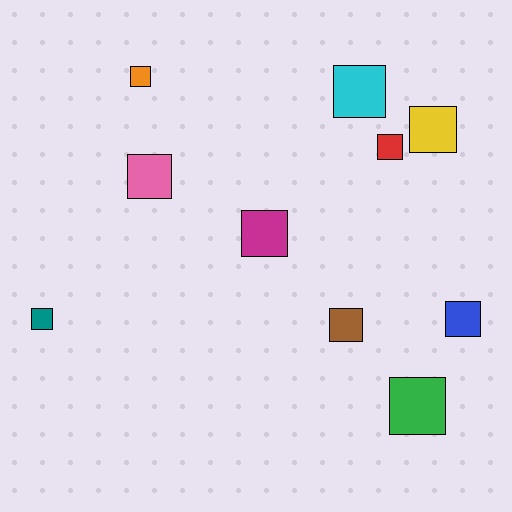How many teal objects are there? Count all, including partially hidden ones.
There is 1 teal object.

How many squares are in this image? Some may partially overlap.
There are 10 squares.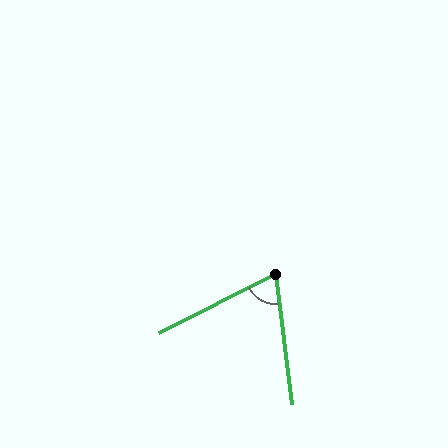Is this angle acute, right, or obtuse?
It is acute.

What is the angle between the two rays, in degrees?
Approximately 70 degrees.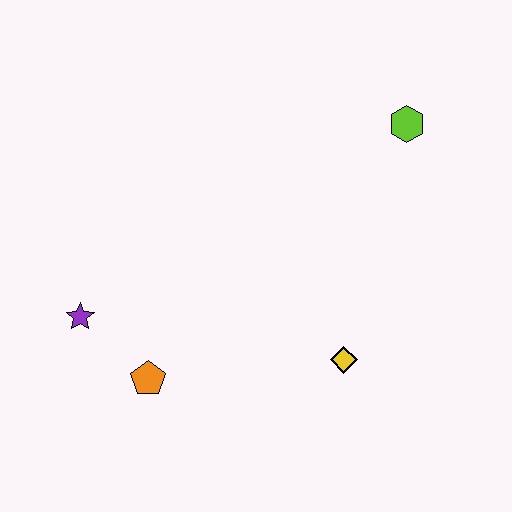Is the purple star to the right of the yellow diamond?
No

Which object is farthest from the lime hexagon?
The purple star is farthest from the lime hexagon.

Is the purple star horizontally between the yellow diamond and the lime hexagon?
No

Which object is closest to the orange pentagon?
The purple star is closest to the orange pentagon.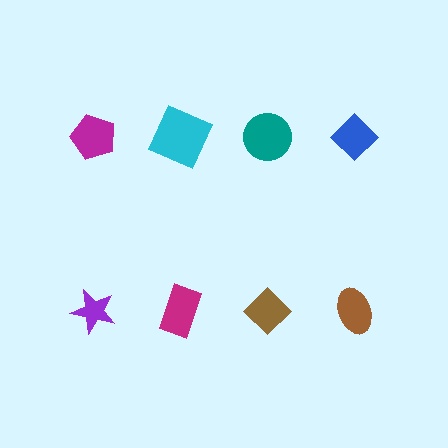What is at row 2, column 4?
A brown ellipse.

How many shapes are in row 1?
4 shapes.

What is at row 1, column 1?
A magenta pentagon.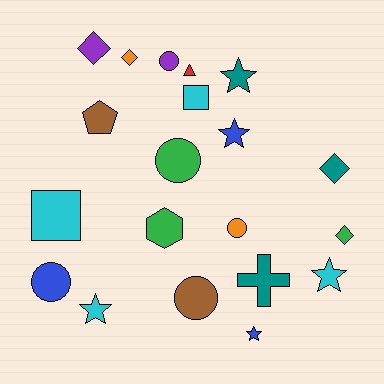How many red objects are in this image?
There is 1 red object.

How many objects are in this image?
There are 20 objects.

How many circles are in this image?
There are 5 circles.